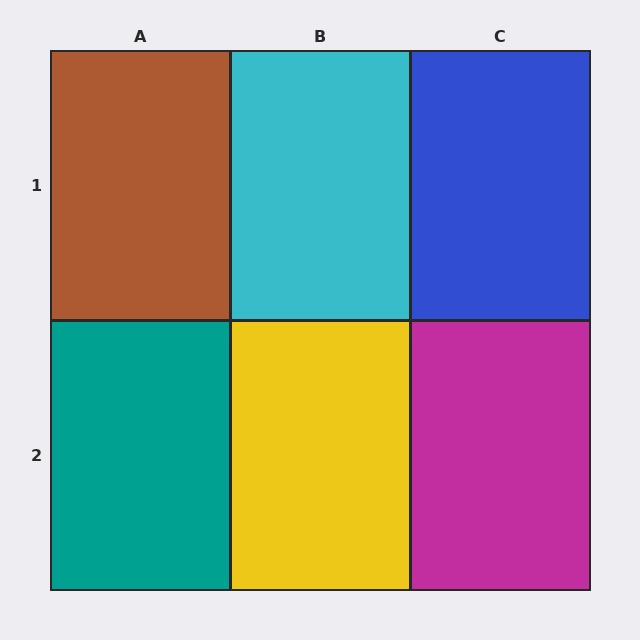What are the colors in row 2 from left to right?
Teal, yellow, magenta.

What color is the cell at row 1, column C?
Blue.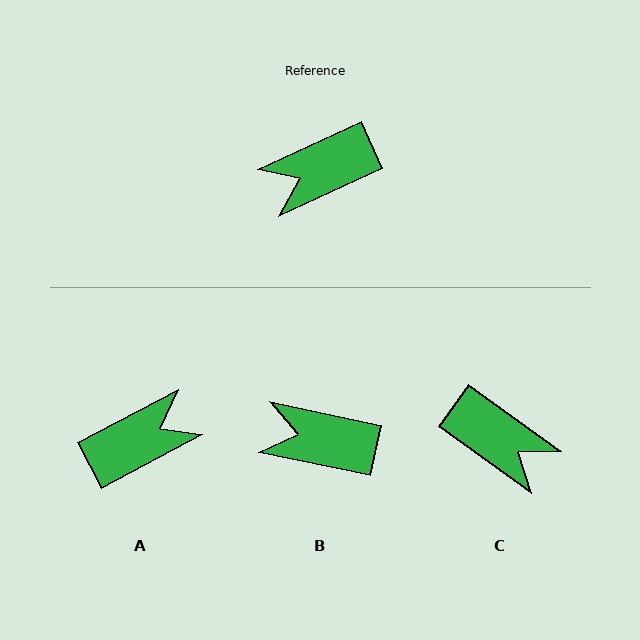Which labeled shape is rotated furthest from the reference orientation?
A, about 177 degrees away.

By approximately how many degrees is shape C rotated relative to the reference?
Approximately 120 degrees counter-clockwise.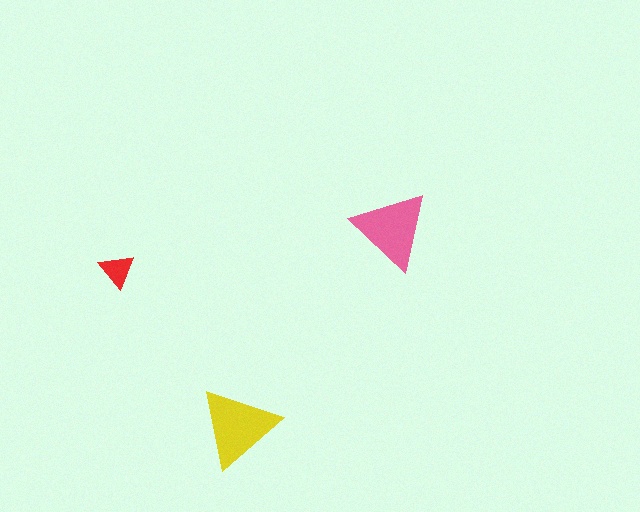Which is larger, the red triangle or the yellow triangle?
The yellow one.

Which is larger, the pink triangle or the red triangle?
The pink one.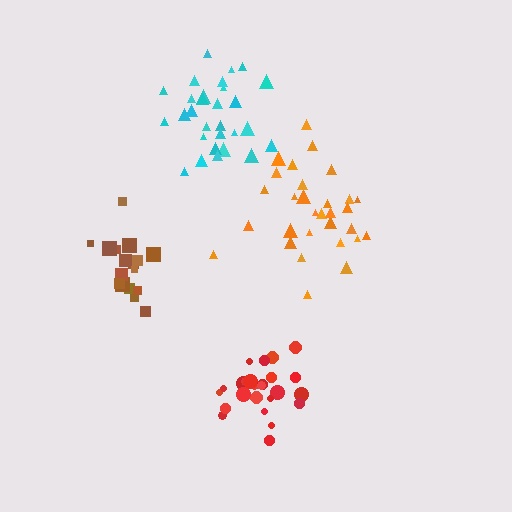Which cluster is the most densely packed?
Red.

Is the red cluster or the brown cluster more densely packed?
Red.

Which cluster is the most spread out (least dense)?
Orange.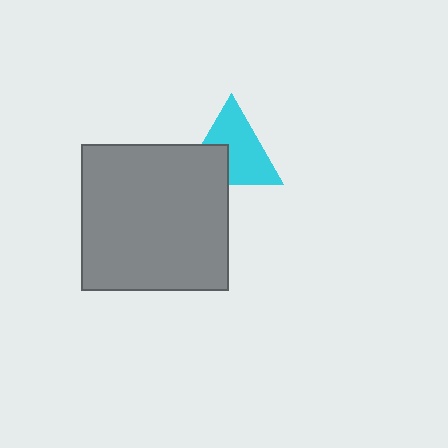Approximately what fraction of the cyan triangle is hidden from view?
Roughly 34% of the cyan triangle is hidden behind the gray square.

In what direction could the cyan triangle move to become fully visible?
The cyan triangle could move toward the upper-right. That would shift it out from behind the gray square entirely.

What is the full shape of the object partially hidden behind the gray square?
The partially hidden object is a cyan triangle.